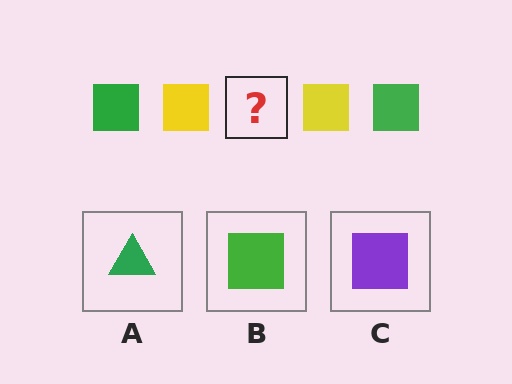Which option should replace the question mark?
Option B.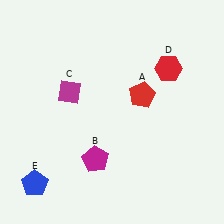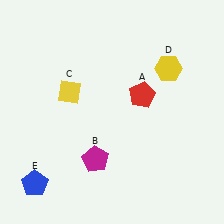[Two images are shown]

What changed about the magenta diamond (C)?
In Image 1, C is magenta. In Image 2, it changed to yellow.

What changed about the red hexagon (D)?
In Image 1, D is red. In Image 2, it changed to yellow.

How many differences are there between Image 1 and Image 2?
There are 2 differences between the two images.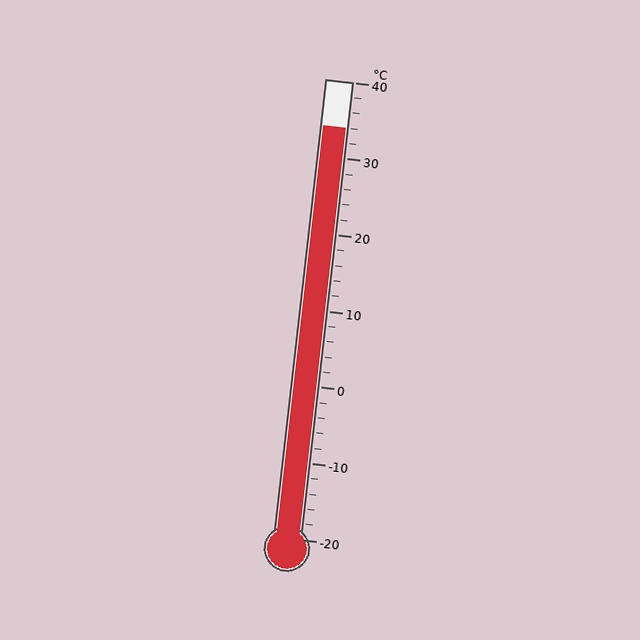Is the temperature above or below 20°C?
The temperature is above 20°C.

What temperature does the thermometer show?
The thermometer shows approximately 34°C.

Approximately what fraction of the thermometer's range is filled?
The thermometer is filled to approximately 90% of its range.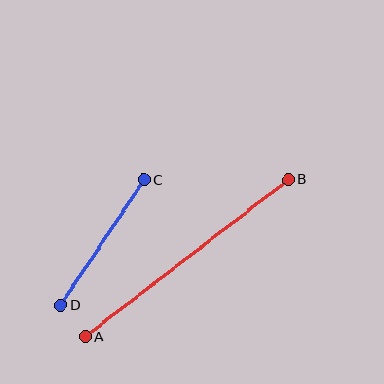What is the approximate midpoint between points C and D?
The midpoint is at approximately (102, 243) pixels.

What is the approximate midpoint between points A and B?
The midpoint is at approximately (187, 258) pixels.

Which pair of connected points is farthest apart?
Points A and B are farthest apart.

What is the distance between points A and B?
The distance is approximately 257 pixels.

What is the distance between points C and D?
The distance is approximately 151 pixels.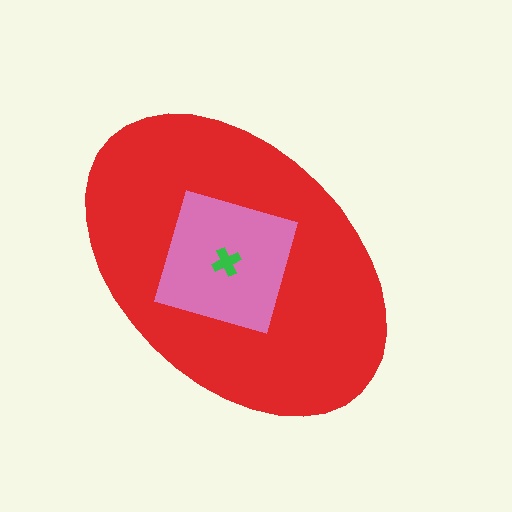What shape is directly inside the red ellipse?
The pink square.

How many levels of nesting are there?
3.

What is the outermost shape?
The red ellipse.